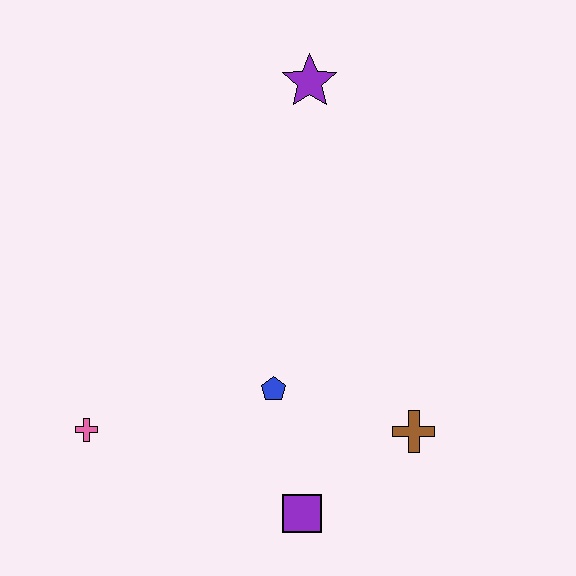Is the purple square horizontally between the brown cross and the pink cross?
Yes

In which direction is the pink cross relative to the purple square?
The pink cross is to the left of the purple square.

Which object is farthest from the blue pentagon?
The purple star is farthest from the blue pentagon.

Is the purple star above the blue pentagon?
Yes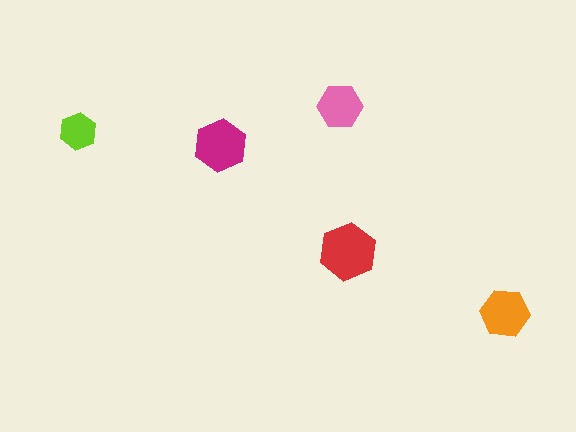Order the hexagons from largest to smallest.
the red one, the magenta one, the orange one, the pink one, the lime one.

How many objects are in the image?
There are 5 objects in the image.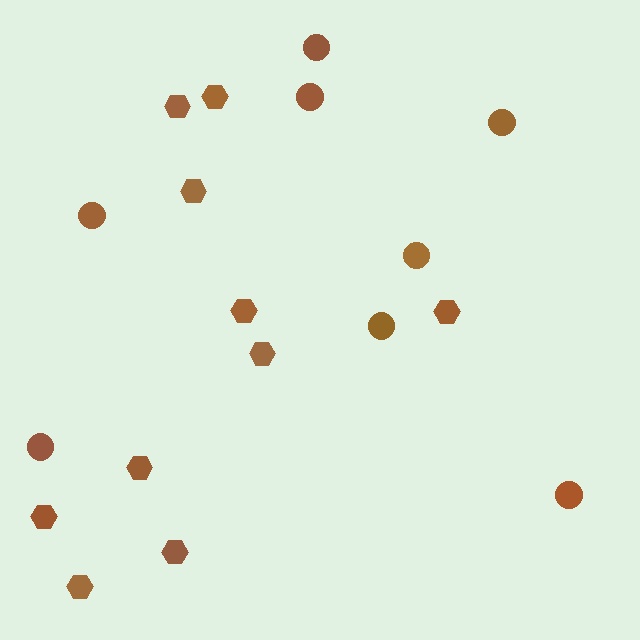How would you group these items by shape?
There are 2 groups: one group of hexagons (10) and one group of circles (8).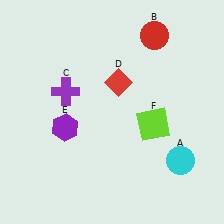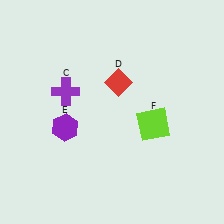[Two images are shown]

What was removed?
The cyan circle (A), the red circle (B) were removed in Image 2.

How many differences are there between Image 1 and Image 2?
There are 2 differences between the two images.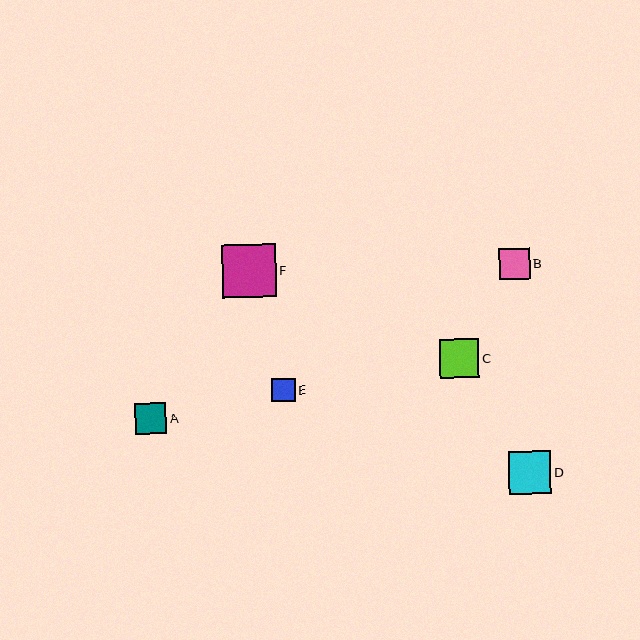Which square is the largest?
Square F is the largest with a size of approximately 53 pixels.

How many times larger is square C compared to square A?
Square C is approximately 1.3 times the size of square A.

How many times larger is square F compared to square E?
Square F is approximately 2.3 times the size of square E.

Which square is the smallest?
Square E is the smallest with a size of approximately 23 pixels.